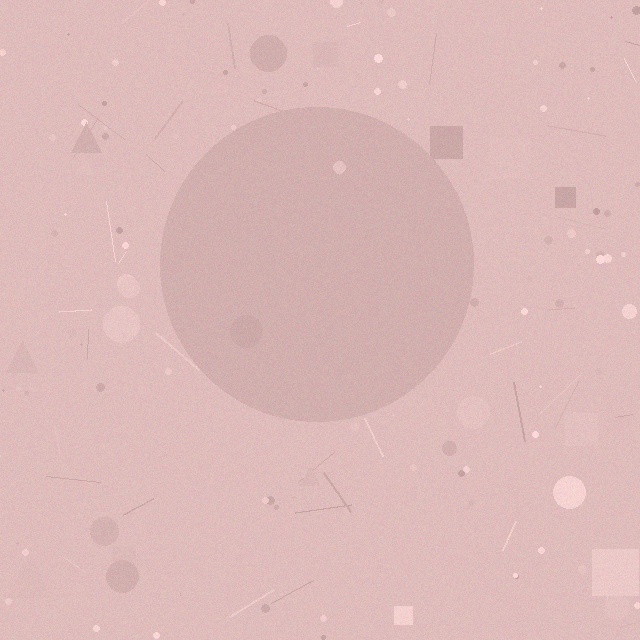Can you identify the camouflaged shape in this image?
The camouflaged shape is a circle.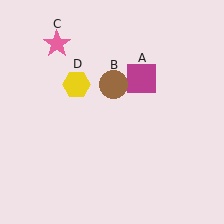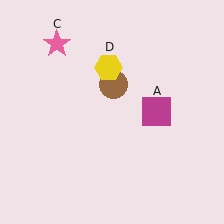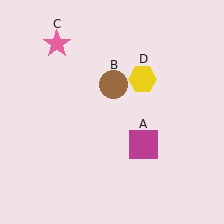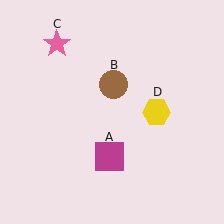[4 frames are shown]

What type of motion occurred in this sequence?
The magenta square (object A), yellow hexagon (object D) rotated clockwise around the center of the scene.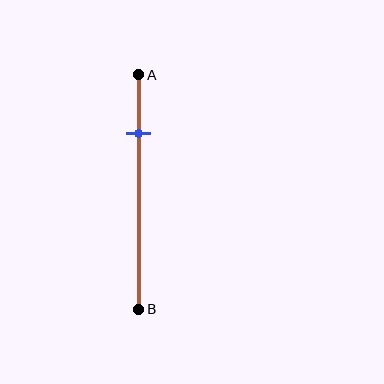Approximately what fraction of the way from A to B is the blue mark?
The blue mark is approximately 25% of the way from A to B.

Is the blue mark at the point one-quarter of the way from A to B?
Yes, the mark is approximately at the one-quarter point.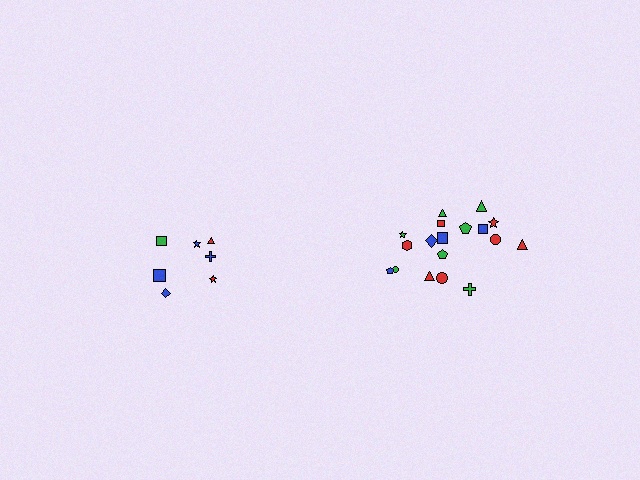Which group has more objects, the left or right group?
The right group.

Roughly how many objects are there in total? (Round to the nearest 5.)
Roughly 25 objects in total.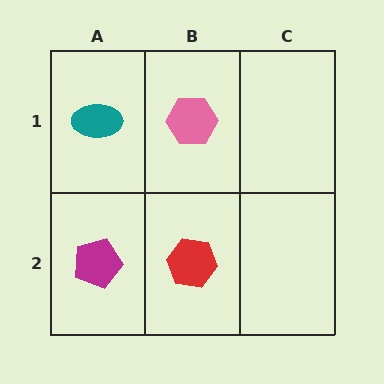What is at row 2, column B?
A red hexagon.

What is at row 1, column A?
A teal ellipse.